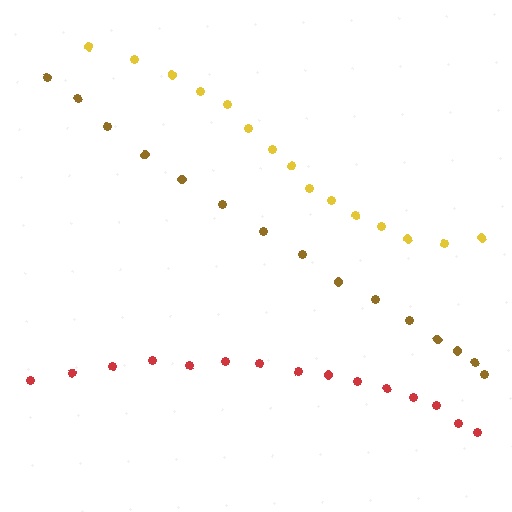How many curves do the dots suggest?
There are 3 distinct paths.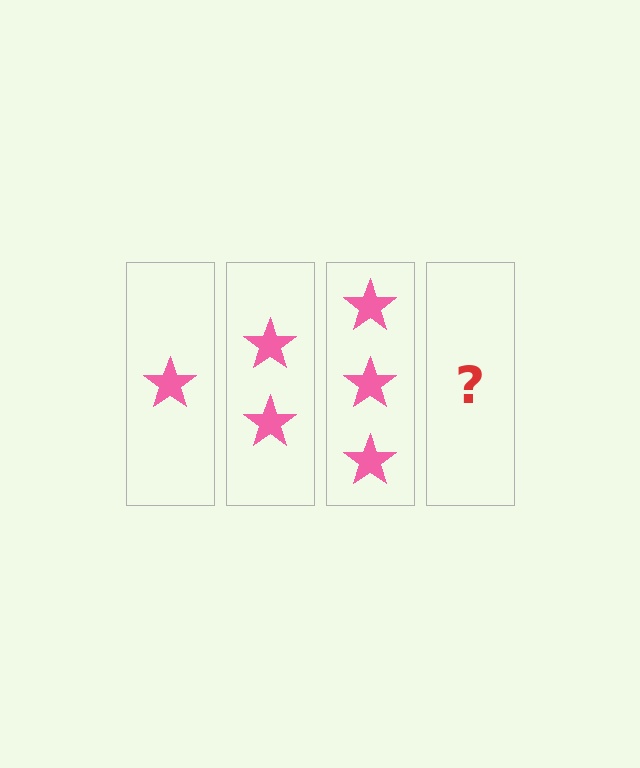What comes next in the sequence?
The next element should be 4 stars.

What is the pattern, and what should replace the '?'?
The pattern is that each step adds one more star. The '?' should be 4 stars.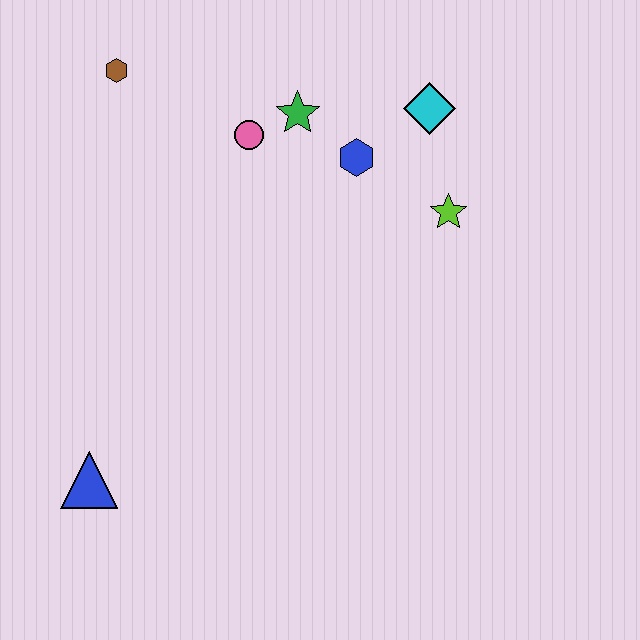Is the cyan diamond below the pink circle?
No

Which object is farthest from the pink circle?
The blue triangle is farthest from the pink circle.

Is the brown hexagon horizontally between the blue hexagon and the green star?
No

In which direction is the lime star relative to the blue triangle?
The lime star is to the right of the blue triangle.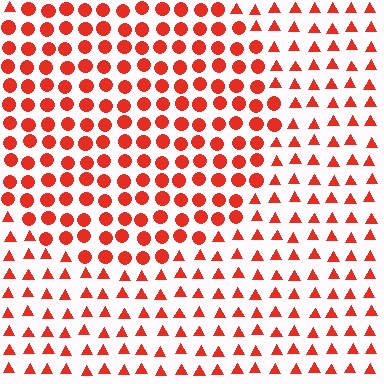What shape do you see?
I see a circle.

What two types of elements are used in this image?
The image uses circles inside the circle region and triangles outside it.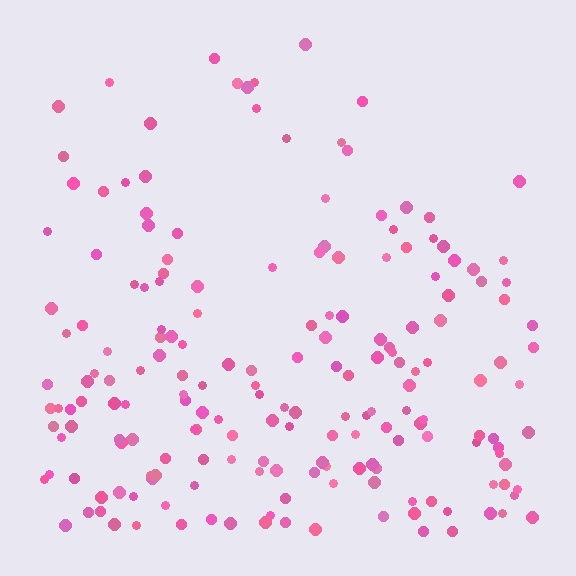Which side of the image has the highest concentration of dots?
The bottom.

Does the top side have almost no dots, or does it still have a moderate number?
Still a moderate number, just noticeably fewer than the bottom.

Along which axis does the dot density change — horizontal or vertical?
Vertical.